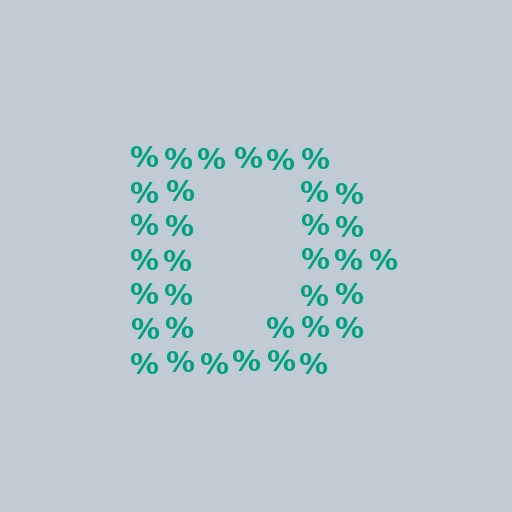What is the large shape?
The large shape is the letter D.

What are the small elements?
The small elements are percent signs.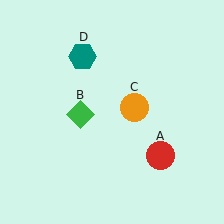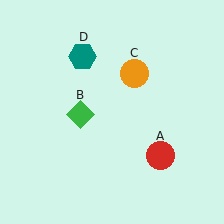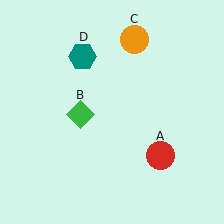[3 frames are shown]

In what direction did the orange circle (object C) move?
The orange circle (object C) moved up.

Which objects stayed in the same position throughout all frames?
Red circle (object A) and green diamond (object B) and teal hexagon (object D) remained stationary.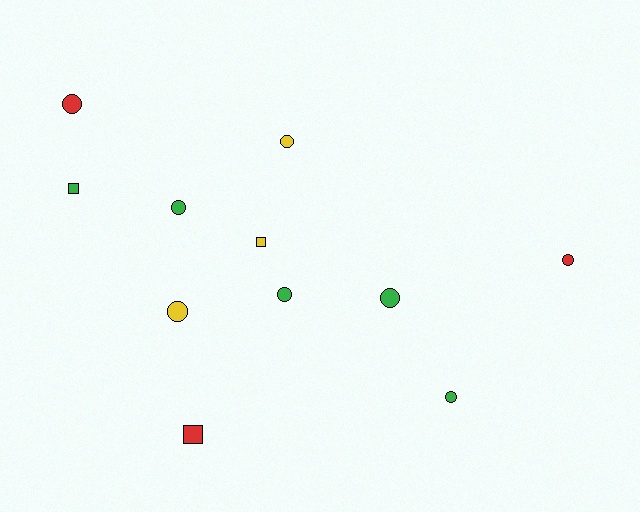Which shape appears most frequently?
Circle, with 8 objects.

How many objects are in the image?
There are 11 objects.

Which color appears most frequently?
Green, with 5 objects.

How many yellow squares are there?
There is 1 yellow square.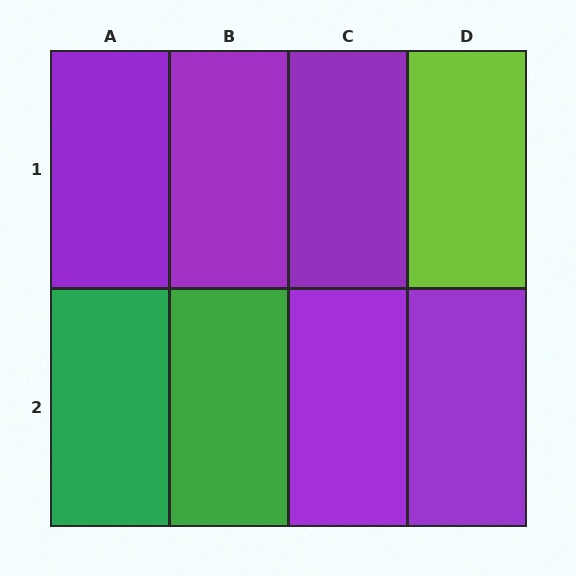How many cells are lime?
1 cell is lime.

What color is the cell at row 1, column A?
Purple.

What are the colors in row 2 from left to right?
Green, green, purple, purple.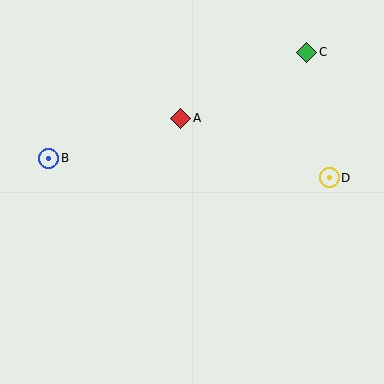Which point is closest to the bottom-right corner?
Point D is closest to the bottom-right corner.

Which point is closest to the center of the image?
Point A at (181, 118) is closest to the center.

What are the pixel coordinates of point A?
Point A is at (181, 118).